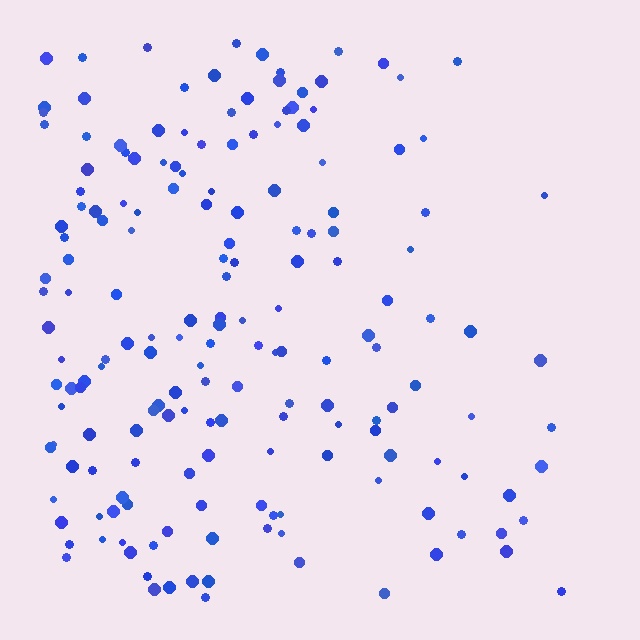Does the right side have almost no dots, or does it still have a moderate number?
Still a moderate number, just noticeably fewer than the left.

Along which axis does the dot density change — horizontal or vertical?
Horizontal.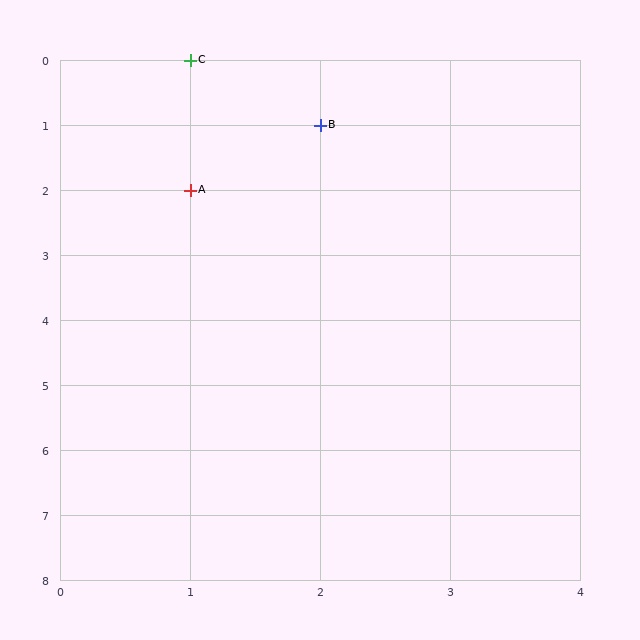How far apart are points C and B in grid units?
Points C and B are 1 column and 1 row apart (about 1.4 grid units diagonally).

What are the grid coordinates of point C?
Point C is at grid coordinates (1, 0).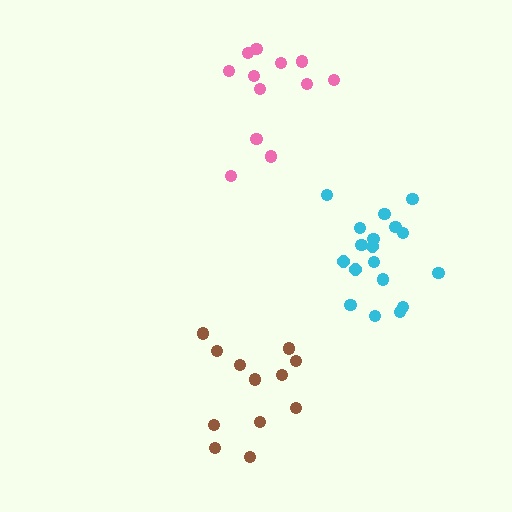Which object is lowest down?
The brown cluster is bottommost.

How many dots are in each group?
Group 1: 12 dots, Group 2: 18 dots, Group 3: 12 dots (42 total).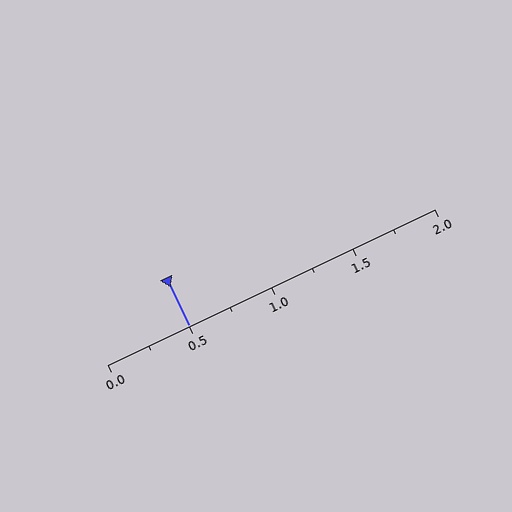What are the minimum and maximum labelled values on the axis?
The axis runs from 0.0 to 2.0.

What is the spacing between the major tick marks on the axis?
The major ticks are spaced 0.5 apart.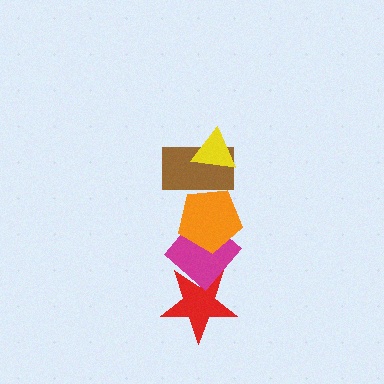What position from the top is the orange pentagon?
The orange pentagon is 3rd from the top.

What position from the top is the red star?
The red star is 5th from the top.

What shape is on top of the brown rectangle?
The yellow triangle is on top of the brown rectangle.